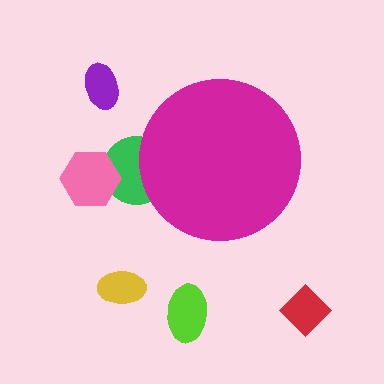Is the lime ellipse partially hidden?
No, the lime ellipse is fully visible.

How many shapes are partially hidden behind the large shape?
1 shape is partially hidden.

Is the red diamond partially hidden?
No, the red diamond is fully visible.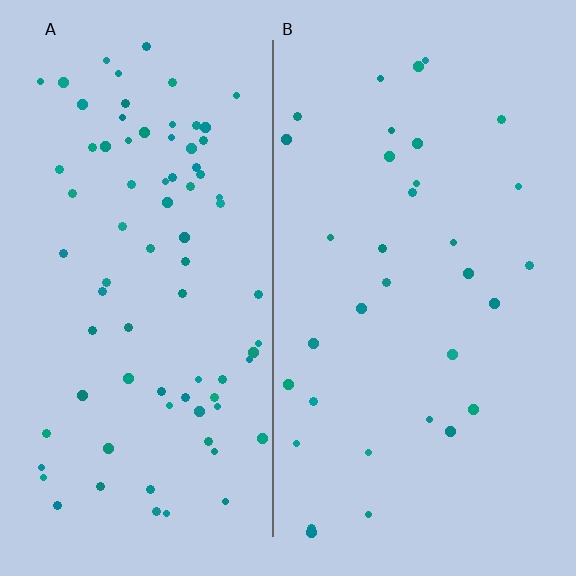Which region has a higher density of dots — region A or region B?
A (the left).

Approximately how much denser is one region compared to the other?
Approximately 2.4× — region A over region B.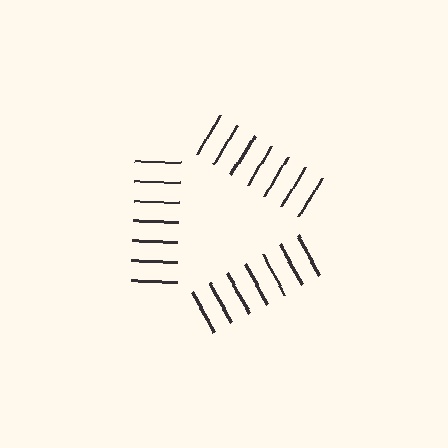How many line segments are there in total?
21 — 7 along each of the 3 edges.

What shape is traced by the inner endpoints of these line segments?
An illusory triangle — the line segments terminate on its edges but no continuous stroke is drawn.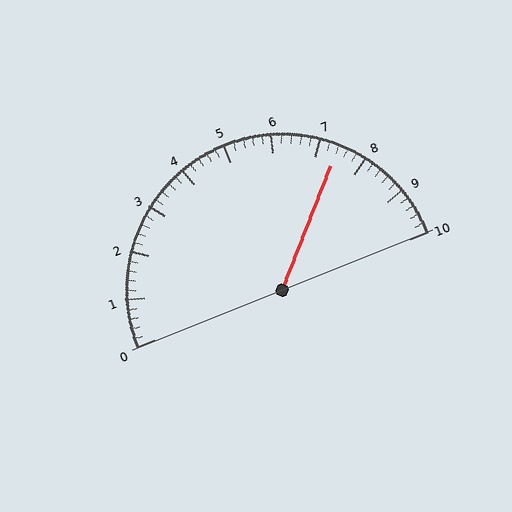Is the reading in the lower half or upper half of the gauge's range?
The reading is in the upper half of the range (0 to 10).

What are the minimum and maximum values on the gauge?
The gauge ranges from 0 to 10.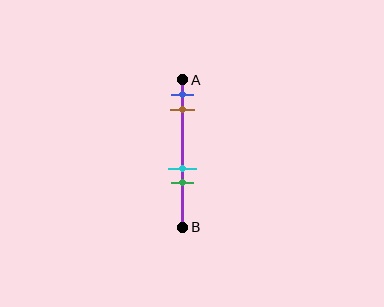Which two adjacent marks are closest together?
The cyan and green marks are the closest adjacent pair.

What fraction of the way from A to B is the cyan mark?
The cyan mark is approximately 60% (0.6) of the way from A to B.